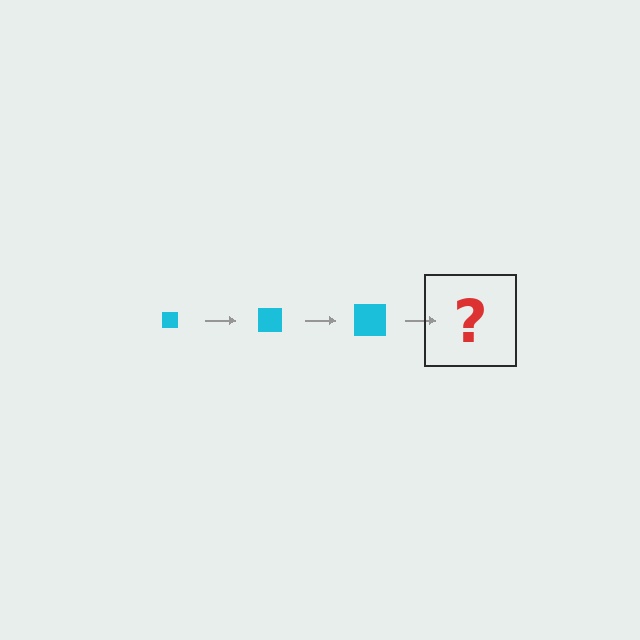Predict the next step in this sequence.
The next step is a cyan square, larger than the previous one.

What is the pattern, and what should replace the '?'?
The pattern is that the square gets progressively larger each step. The '?' should be a cyan square, larger than the previous one.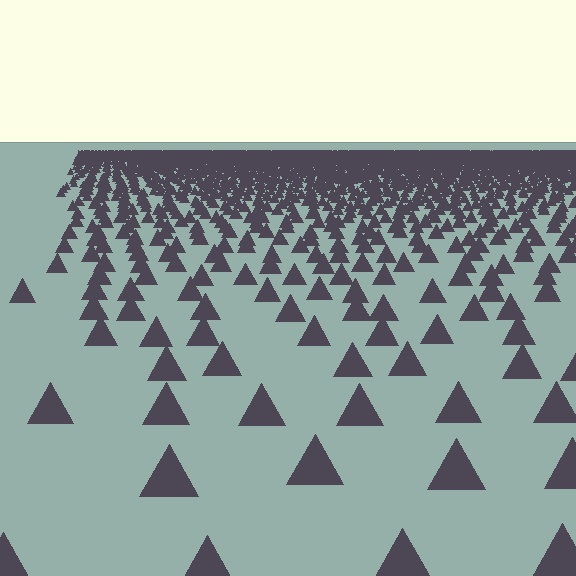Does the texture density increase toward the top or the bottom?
Density increases toward the top.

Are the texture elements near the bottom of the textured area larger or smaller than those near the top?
Larger. Near the bottom, elements are closer to the viewer and appear at a bigger on-screen size.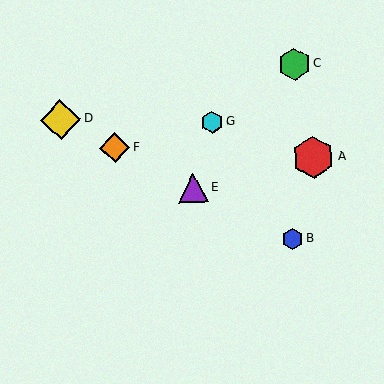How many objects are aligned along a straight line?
4 objects (B, D, E, F) are aligned along a straight line.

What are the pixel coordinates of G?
Object G is at (212, 122).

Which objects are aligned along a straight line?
Objects B, D, E, F are aligned along a straight line.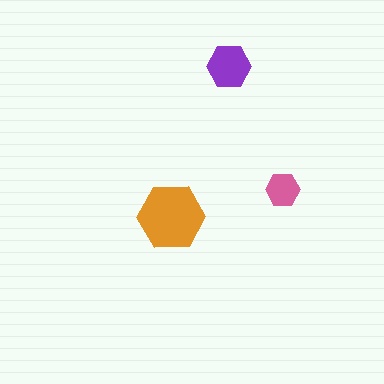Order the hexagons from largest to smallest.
the orange one, the purple one, the pink one.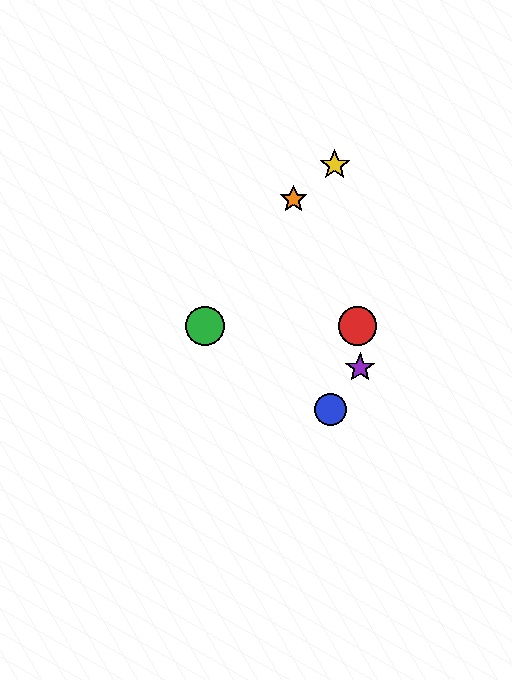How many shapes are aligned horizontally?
2 shapes (the red circle, the green circle) are aligned horizontally.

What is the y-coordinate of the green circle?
The green circle is at y≈326.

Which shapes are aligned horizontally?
The red circle, the green circle are aligned horizontally.